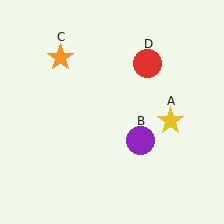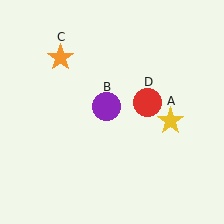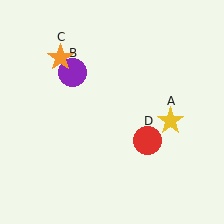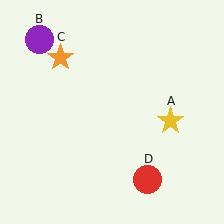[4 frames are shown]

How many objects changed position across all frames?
2 objects changed position: purple circle (object B), red circle (object D).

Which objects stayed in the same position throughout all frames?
Yellow star (object A) and orange star (object C) remained stationary.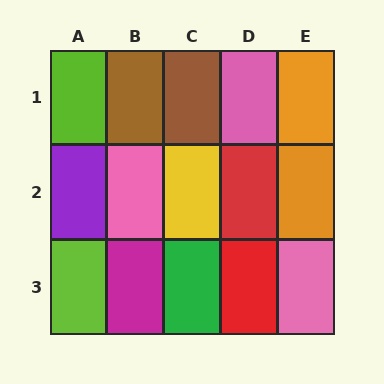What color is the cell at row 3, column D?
Red.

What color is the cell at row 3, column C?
Green.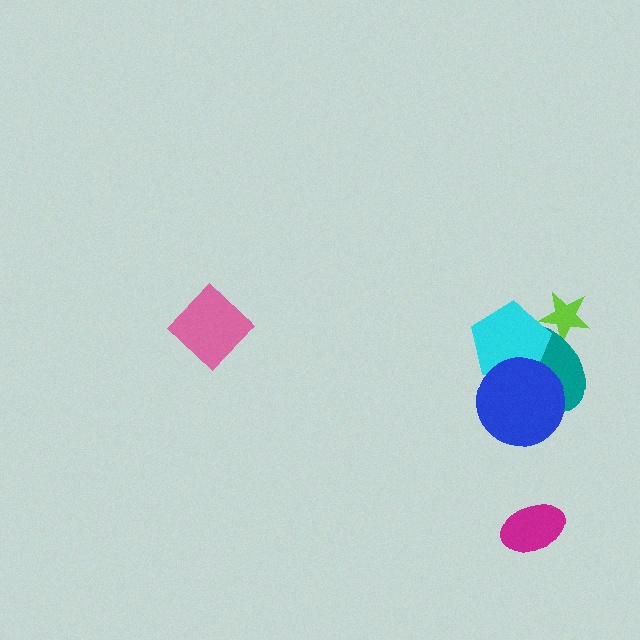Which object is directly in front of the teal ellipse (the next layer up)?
The cyan pentagon is directly in front of the teal ellipse.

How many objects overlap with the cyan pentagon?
3 objects overlap with the cyan pentagon.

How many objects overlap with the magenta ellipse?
0 objects overlap with the magenta ellipse.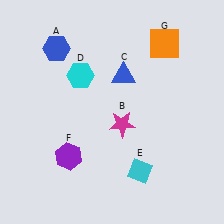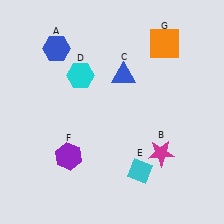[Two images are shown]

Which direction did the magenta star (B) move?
The magenta star (B) moved right.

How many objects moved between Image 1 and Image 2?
1 object moved between the two images.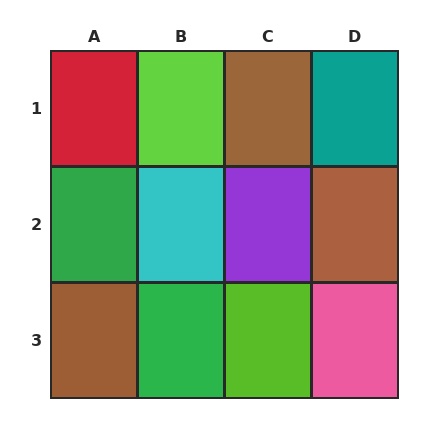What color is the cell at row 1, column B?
Lime.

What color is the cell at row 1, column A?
Red.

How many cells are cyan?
1 cell is cyan.